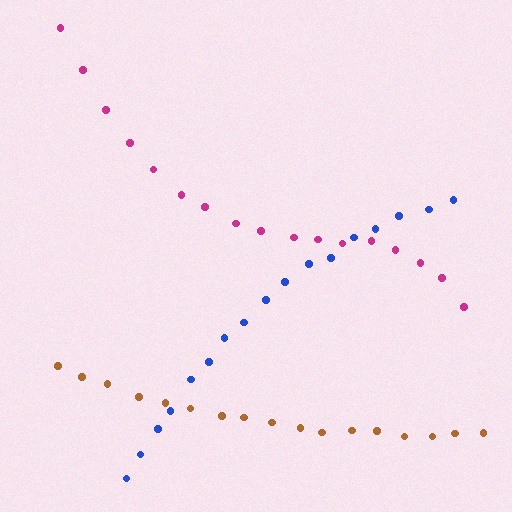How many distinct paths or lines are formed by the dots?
There are 3 distinct paths.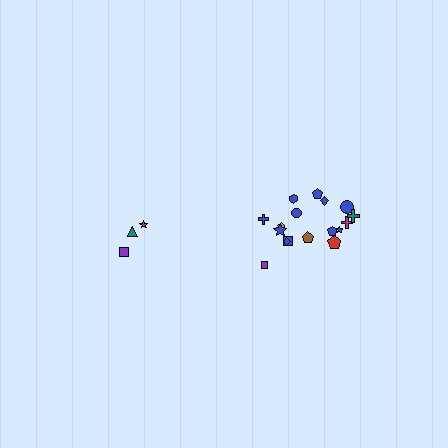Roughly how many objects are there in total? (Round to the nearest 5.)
Roughly 20 objects in total.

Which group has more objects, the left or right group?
The right group.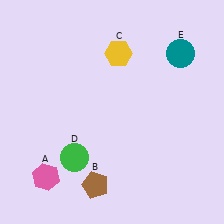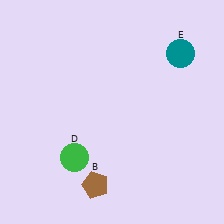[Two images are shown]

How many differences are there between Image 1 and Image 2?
There are 2 differences between the two images.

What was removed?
The yellow hexagon (C), the pink hexagon (A) were removed in Image 2.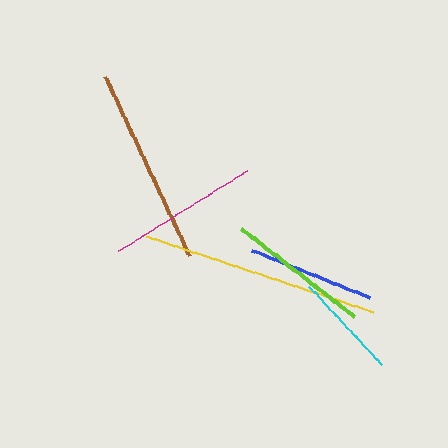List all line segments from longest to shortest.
From longest to shortest: yellow, brown, magenta, lime, blue, cyan.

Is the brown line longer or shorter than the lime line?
The brown line is longer than the lime line.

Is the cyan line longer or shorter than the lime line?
The lime line is longer than the cyan line.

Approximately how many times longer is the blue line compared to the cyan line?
The blue line is approximately 1.2 times the length of the cyan line.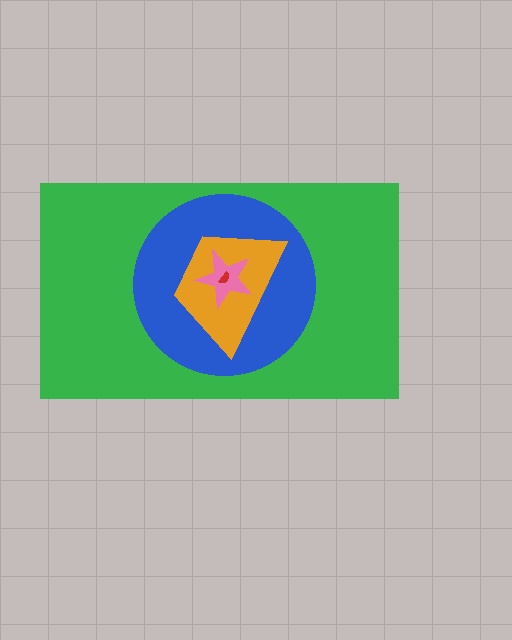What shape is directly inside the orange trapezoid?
The pink star.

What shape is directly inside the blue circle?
The orange trapezoid.